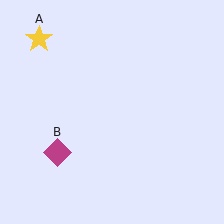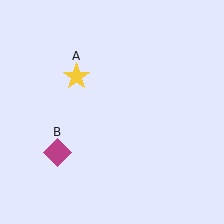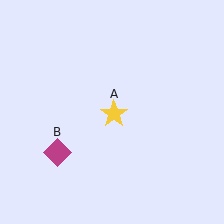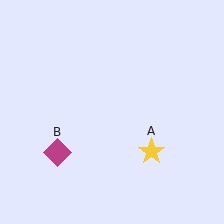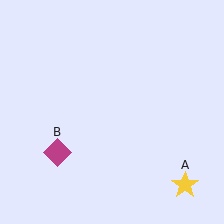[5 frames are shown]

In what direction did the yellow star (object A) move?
The yellow star (object A) moved down and to the right.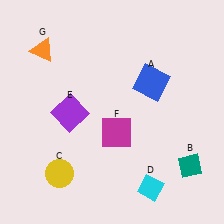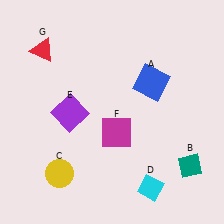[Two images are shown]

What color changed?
The triangle (G) changed from orange in Image 1 to red in Image 2.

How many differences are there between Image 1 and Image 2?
There is 1 difference between the two images.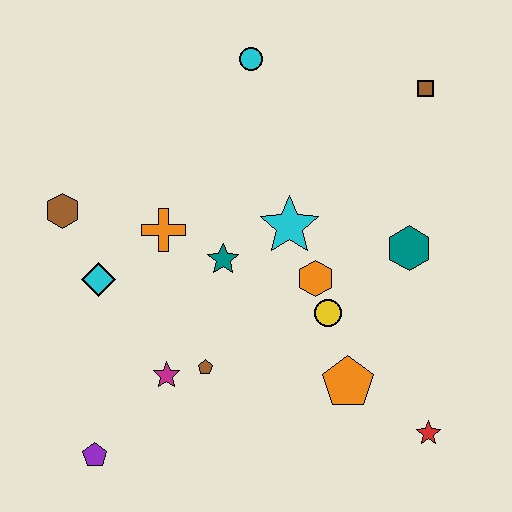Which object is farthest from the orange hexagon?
The purple pentagon is farthest from the orange hexagon.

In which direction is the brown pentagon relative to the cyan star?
The brown pentagon is below the cyan star.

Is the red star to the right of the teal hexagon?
Yes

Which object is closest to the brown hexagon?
The cyan diamond is closest to the brown hexagon.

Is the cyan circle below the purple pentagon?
No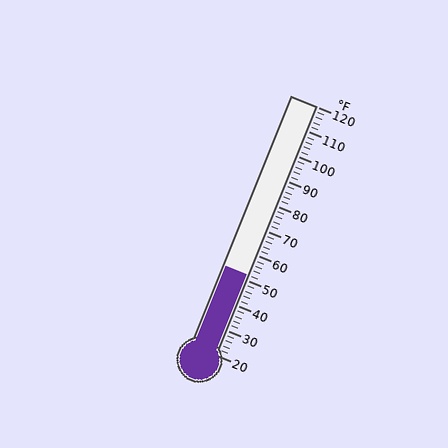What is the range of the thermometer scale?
The thermometer scale ranges from 20°F to 120°F.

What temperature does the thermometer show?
The thermometer shows approximately 52°F.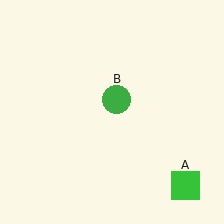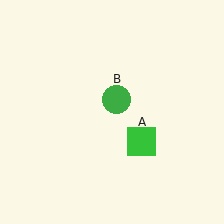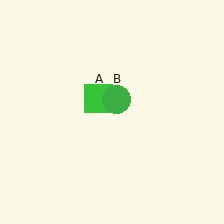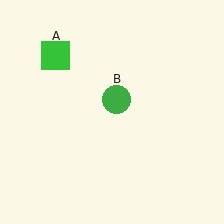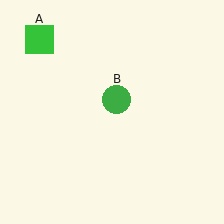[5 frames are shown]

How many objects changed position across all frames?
1 object changed position: green square (object A).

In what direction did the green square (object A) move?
The green square (object A) moved up and to the left.